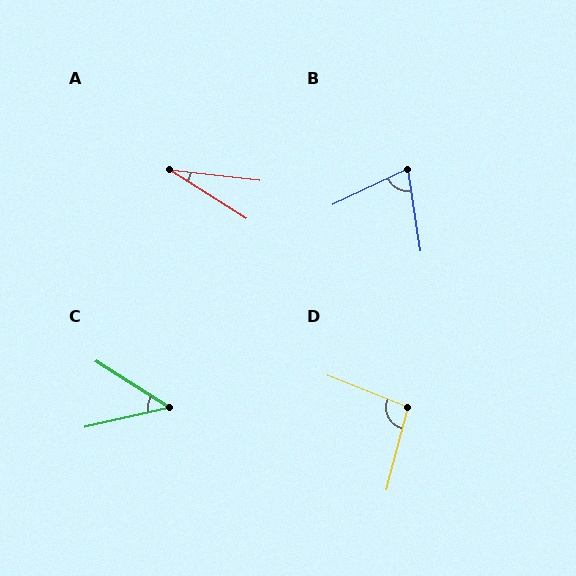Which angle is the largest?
D, at approximately 97 degrees.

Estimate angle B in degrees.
Approximately 73 degrees.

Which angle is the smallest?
A, at approximately 25 degrees.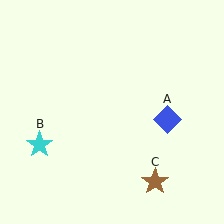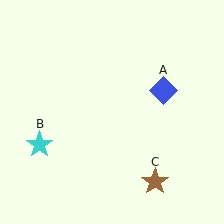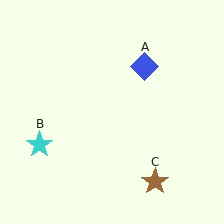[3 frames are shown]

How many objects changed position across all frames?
1 object changed position: blue diamond (object A).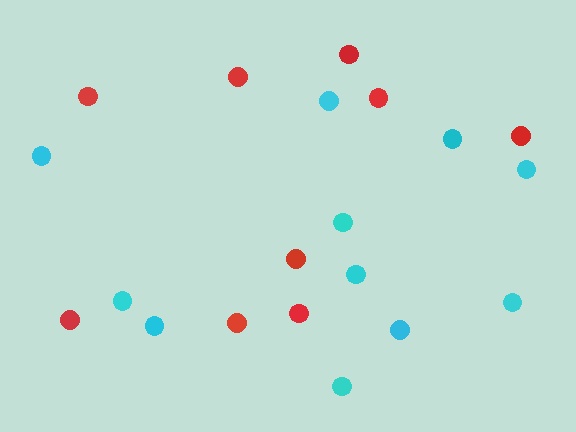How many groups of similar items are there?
There are 2 groups: one group of red circles (9) and one group of cyan circles (11).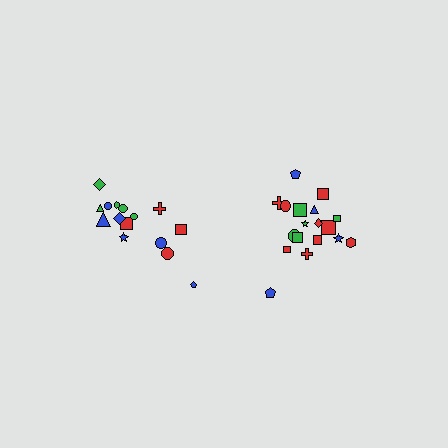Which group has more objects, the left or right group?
The right group.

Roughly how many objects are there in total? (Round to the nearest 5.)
Roughly 35 objects in total.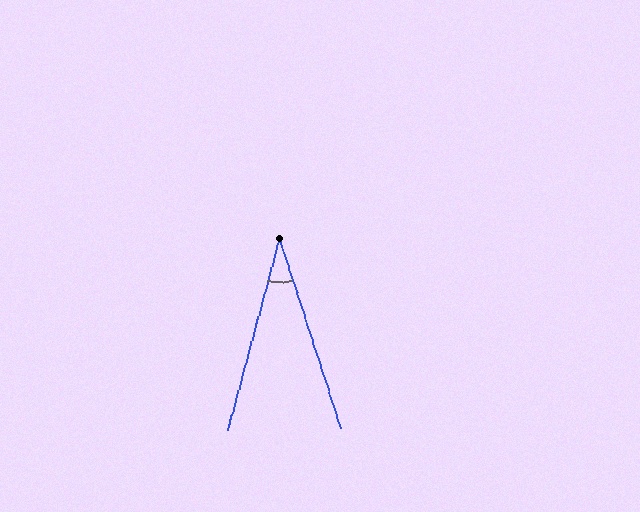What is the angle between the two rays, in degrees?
Approximately 33 degrees.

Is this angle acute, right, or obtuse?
It is acute.